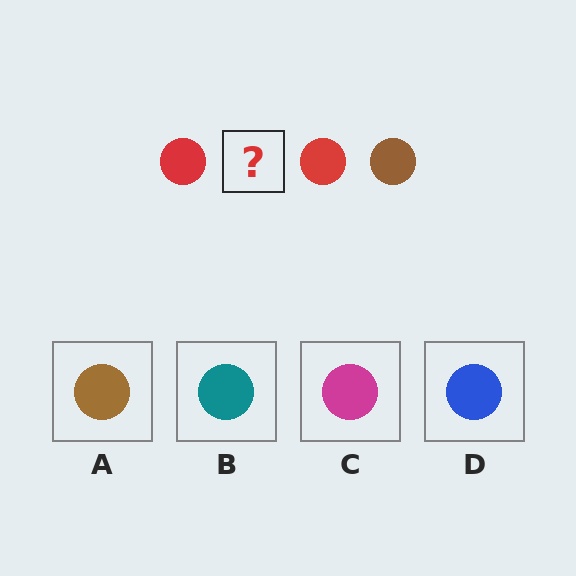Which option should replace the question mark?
Option A.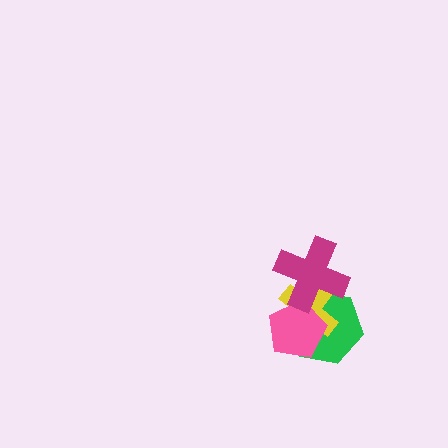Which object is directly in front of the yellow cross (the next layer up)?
The pink pentagon is directly in front of the yellow cross.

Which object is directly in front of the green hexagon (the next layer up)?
The yellow cross is directly in front of the green hexagon.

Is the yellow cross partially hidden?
Yes, it is partially covered by another shape.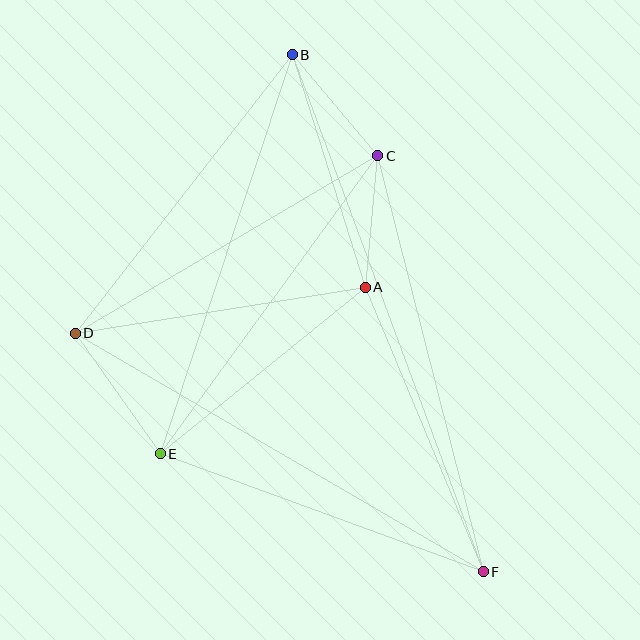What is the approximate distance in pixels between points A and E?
The distance between A and E is approximately 264 pixels.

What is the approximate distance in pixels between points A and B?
The distance between A and B is approximately 243 pixels.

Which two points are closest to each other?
Points A and C are closest to each other.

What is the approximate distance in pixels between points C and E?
The distance between C and E is approximately 369 pixels.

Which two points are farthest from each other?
Points B and F are farthest from each other.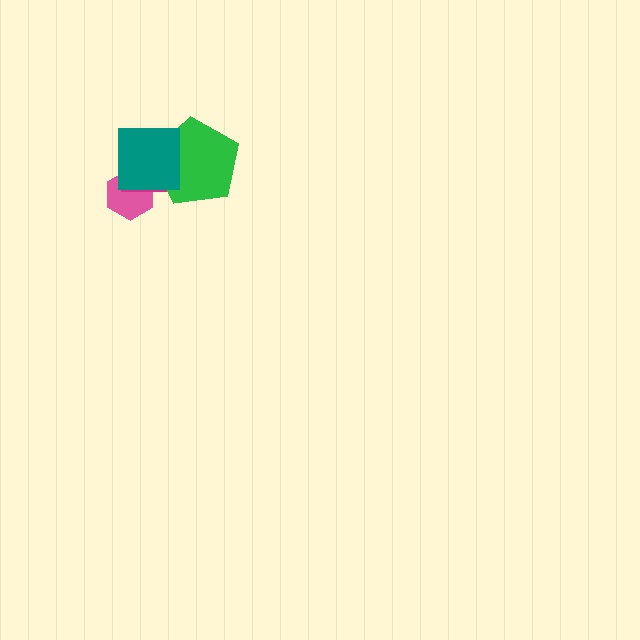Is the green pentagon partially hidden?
Yes, it is partially covered by another shape.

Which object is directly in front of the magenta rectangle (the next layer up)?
The green pentagon is directly in front of the magenta rectangle.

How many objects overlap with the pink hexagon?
2 objects overlap with the pink hexagon.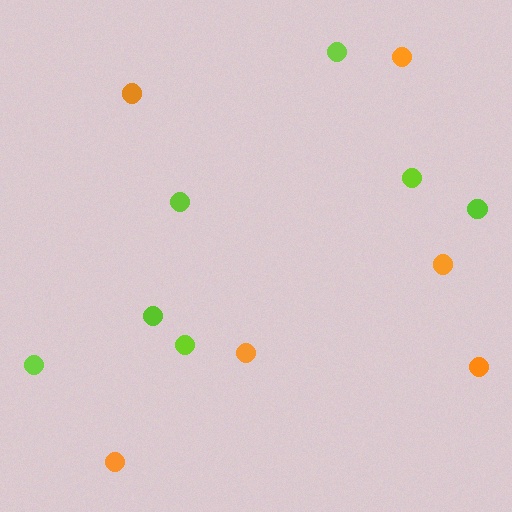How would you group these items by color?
There are 2 groups: one group of lime circles (7) and one group of orange circles (6).